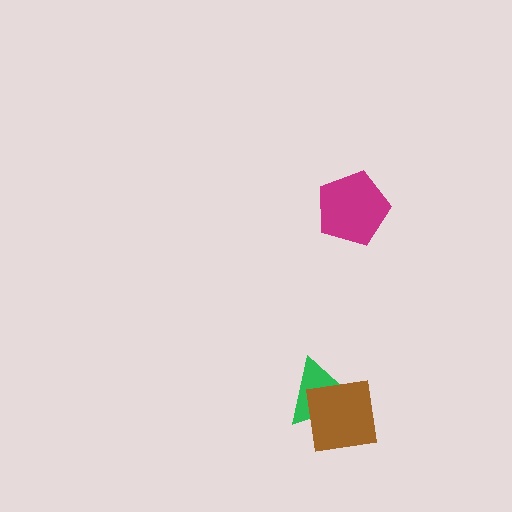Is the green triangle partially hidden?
Yes, it is partially covered by another shape.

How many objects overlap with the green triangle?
1 object overlaps with the green triangle.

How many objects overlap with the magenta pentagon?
0 objects overlap with the magenta pentagon.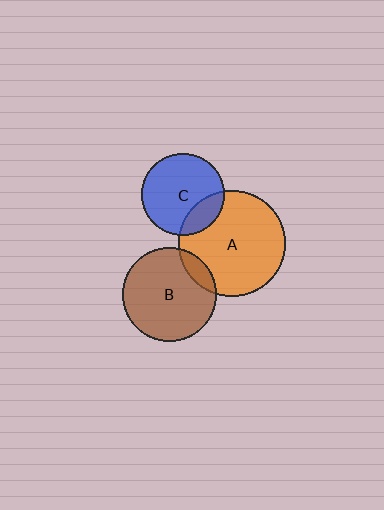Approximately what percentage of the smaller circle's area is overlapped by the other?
Approximately 20%.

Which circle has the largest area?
Circle A (orange).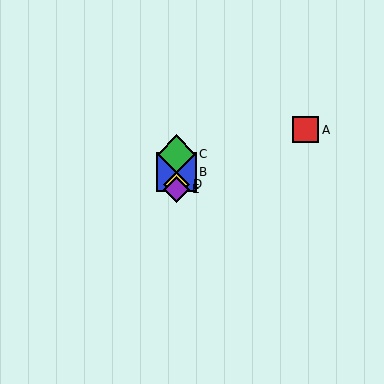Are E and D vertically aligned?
Yes, both are at x≈176.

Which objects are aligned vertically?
Objects B, C, D, E are aligned vertically.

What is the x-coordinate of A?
Object A is at x≈306.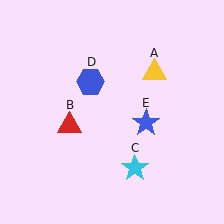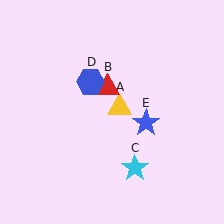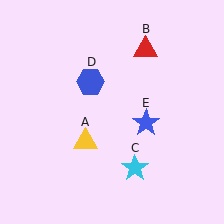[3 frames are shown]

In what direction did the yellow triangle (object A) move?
The yellow triangle (object A) moved down and to the left.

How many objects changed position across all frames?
2 objects changed position: yellow triangle (object A), red triangle (object B).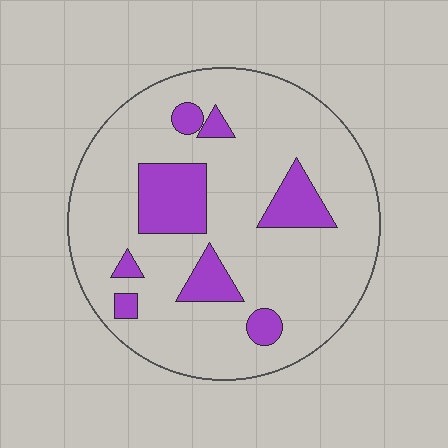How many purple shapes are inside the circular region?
8.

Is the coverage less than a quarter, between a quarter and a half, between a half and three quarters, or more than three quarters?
Less than a quarter.